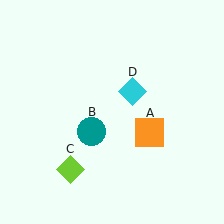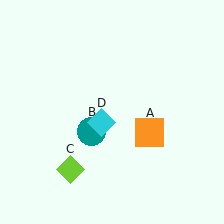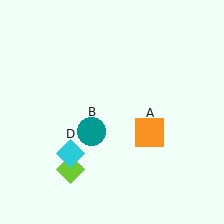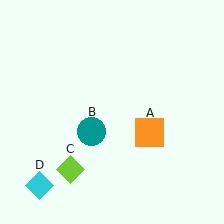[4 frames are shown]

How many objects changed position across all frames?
1 object changed position: cyan diamond (object D).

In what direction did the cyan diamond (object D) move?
The cyan diamond (object D) moved down and to the left.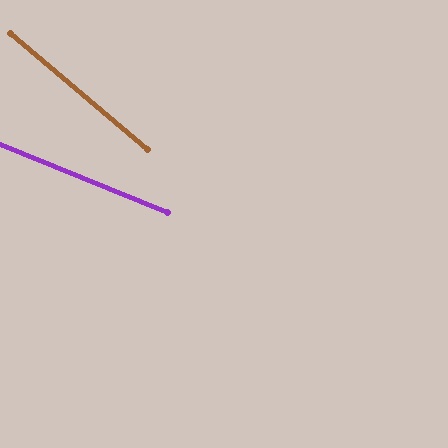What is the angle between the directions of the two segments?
Approximately 18 degrees.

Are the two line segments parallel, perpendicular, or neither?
Neither parallel nor perpendicular — they differ by about 18°.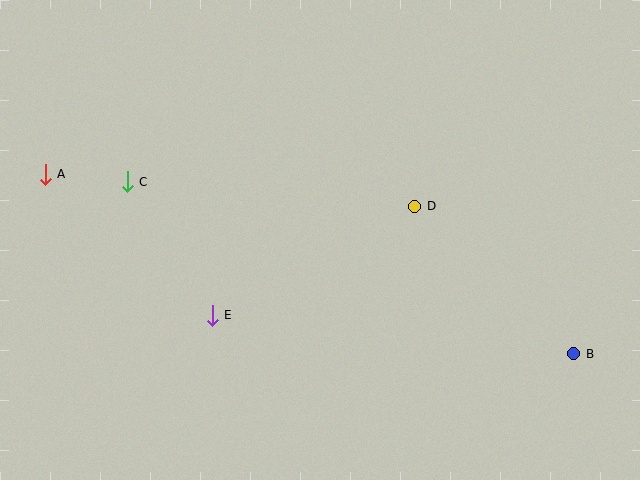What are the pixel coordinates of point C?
Point C is at (127, 182).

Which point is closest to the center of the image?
Point D at (415, 206) is closest to the center.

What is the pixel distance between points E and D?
The distance between E and D is 230 pixels.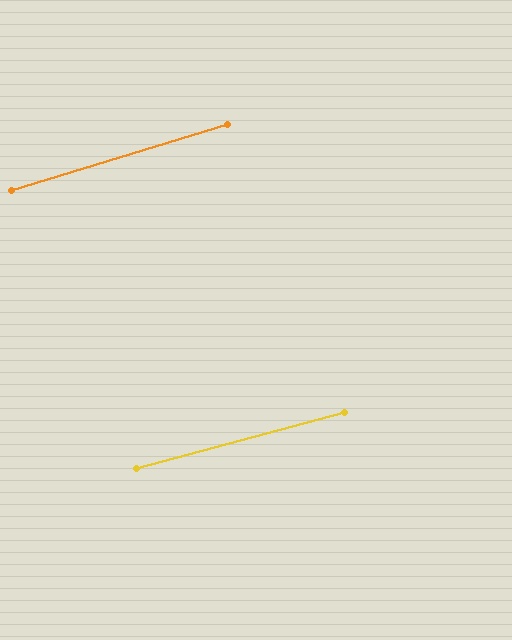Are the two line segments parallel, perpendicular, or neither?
Parallel — their directions differ by only 1.5°.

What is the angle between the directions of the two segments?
Approximately 2 degrees.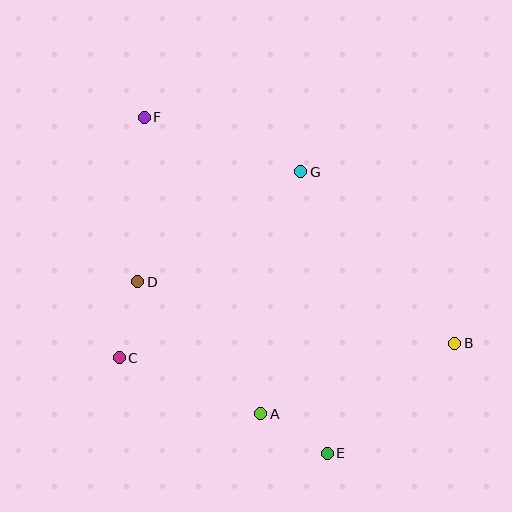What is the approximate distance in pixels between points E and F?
The distance between E and F is approximately 382 pixels.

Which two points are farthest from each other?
Points B and F are farthest from each other.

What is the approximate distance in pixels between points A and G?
The distance between A and G is approximately 245 pixels.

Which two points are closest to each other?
Points A and E are closest to each other.